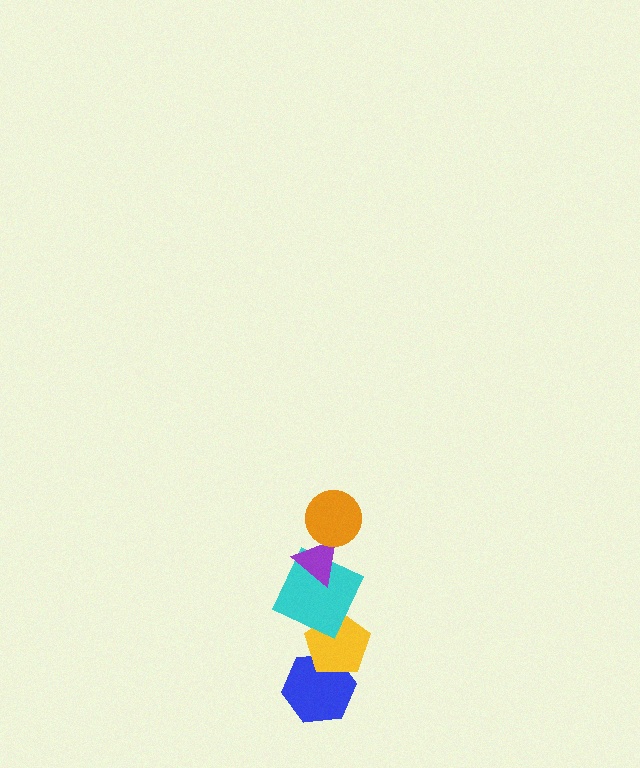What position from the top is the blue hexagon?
The blue hexagon is 5th from the top.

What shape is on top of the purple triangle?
The orange circle is on top of the purple triangle.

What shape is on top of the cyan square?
The purple triangle is on top of the cyan square.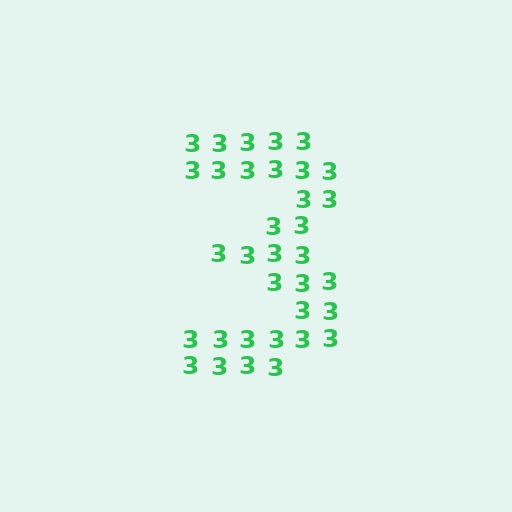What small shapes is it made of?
It is made of small digit 3's.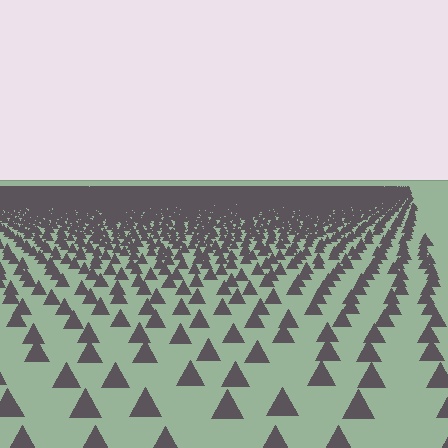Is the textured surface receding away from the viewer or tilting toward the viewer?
The surface is receding away from the viewer. Texture elements get smaller and denser toward the top.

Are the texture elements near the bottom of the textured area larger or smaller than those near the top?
Larger. Near the bottom, elements are closer to the viewer and appear at a bigger on-screen size.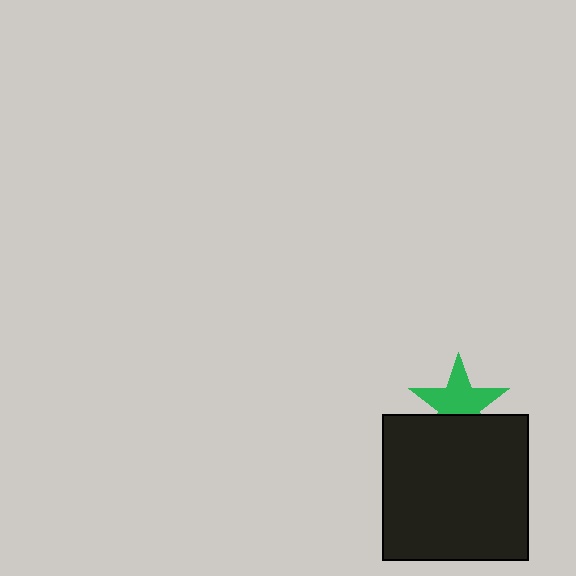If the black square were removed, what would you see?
You would see the complete green star.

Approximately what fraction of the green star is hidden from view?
Roughly 34% of the green star is hidden behind the black square.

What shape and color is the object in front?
The object in front is a black square.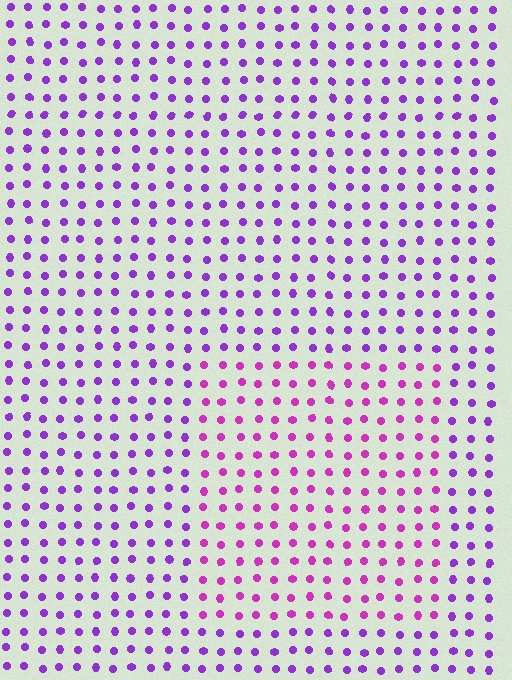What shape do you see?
I see a rectangle.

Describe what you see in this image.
The image is filled with small purple elements in a uniform arrangement. A rectangle-shaped region is visible where the elements are tinted to a slightly different hue, forming a subtle color boundary.